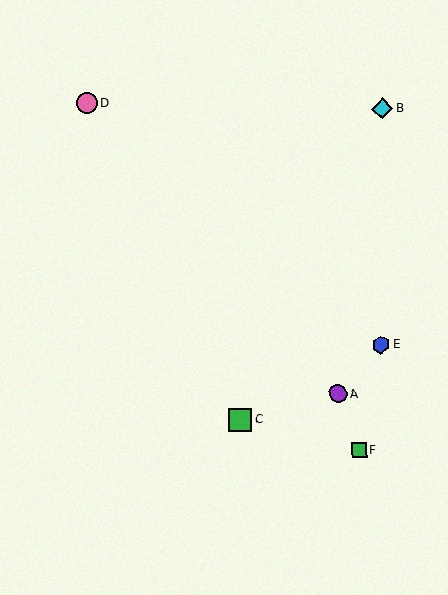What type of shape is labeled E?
Shape E is a blue hexagon.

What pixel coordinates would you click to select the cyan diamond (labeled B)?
Click at (382, 109) to select the cyan diamond B.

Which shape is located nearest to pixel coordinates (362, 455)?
The green square (labeled F) at (359, 450) is nearest to that location.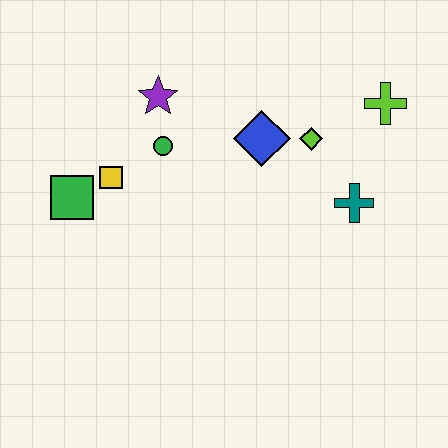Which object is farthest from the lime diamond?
The green square is farthest from the lime diamond.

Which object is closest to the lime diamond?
The blue diamond is closest to the lime diamond.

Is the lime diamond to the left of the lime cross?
Yes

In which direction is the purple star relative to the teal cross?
The purple star is to the left of the teal cross.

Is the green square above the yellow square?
No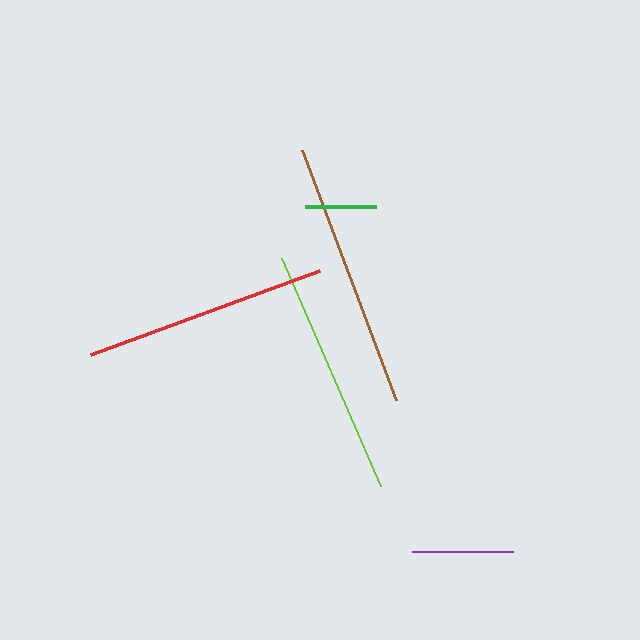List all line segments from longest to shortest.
From longest to shortest: brown, lime, red, purple, green.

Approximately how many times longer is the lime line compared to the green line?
The lime line is approximately 3.5 times the length of the green line.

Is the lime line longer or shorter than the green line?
The lime line is longer than the green line.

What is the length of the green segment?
The green segment is approximately 71 pixels long.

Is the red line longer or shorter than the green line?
The red line is longer than the green line.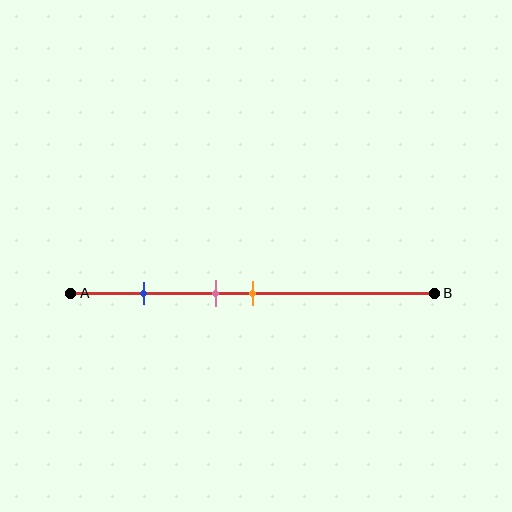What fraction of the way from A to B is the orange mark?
The orange mark is approximately 50% (0.5) of the way from A to B.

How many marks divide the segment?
There are 3 marks dividing the segment.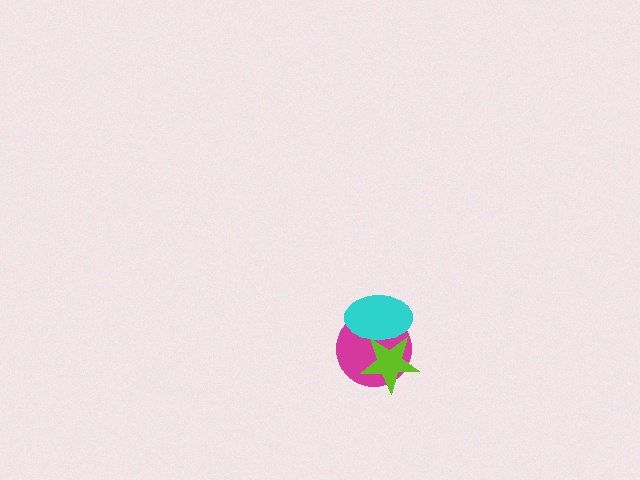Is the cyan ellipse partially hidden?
No, no other shape covers it.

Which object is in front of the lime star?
The cyan ellipse is in front of the lime star.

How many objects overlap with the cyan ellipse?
2 objects overlap with the cyan ellipse.